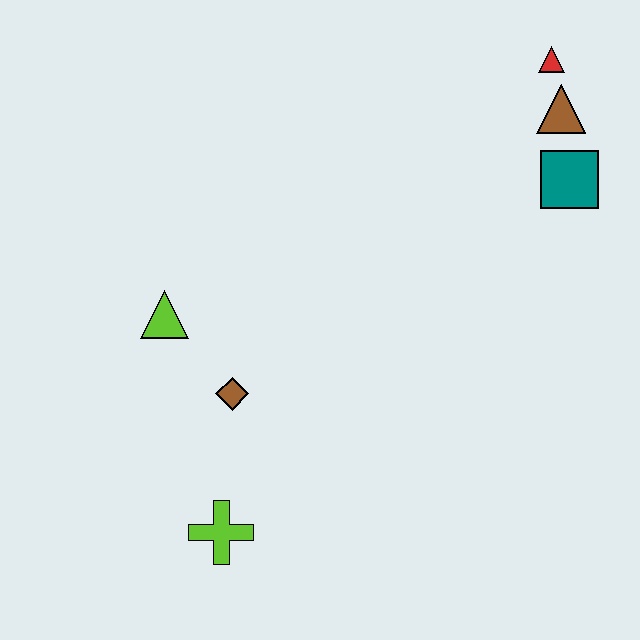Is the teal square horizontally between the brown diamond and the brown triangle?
No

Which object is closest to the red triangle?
The brown triangle is closest to the red triangle.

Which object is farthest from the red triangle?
The lime cross is farthest from the red triangle.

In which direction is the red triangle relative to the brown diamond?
The red triangle is above the brown diamond.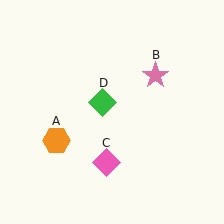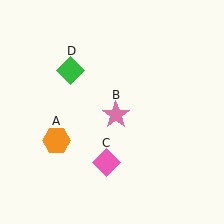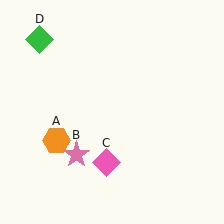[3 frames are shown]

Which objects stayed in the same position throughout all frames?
Orange hexagon (object A) and pink diamond (object C) remained stationary.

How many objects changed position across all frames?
2 objects changed position: pink star (object B), green diamond (object D).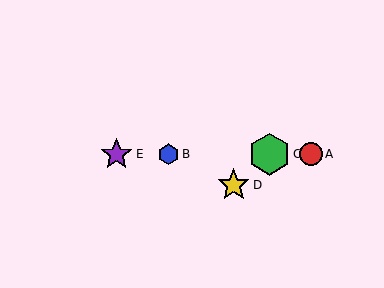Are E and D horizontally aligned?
No, E is at y≈154 and D is at y≈185.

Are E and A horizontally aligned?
Yes, both are at y≈154.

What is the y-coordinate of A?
Object A is at y≈154.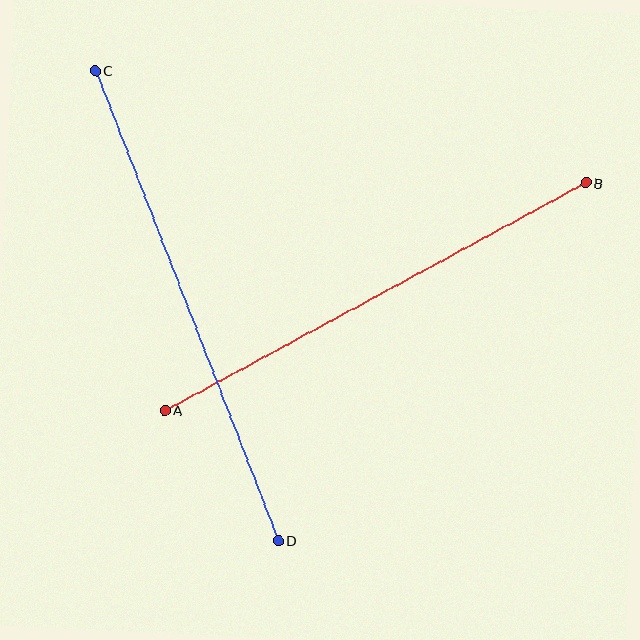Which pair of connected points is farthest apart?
Points C and D are farthest apart.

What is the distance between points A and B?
The distance is approximately 478 pixels.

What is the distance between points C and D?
The distance is approximately 504 pixels.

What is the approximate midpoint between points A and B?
The midpoint is at approximately (375, 296) pixels.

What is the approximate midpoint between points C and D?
The midpoint is at approximately (187, 306) pixels.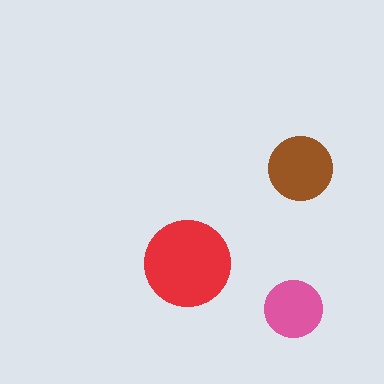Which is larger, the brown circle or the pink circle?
The brown one.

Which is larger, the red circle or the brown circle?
The red one.